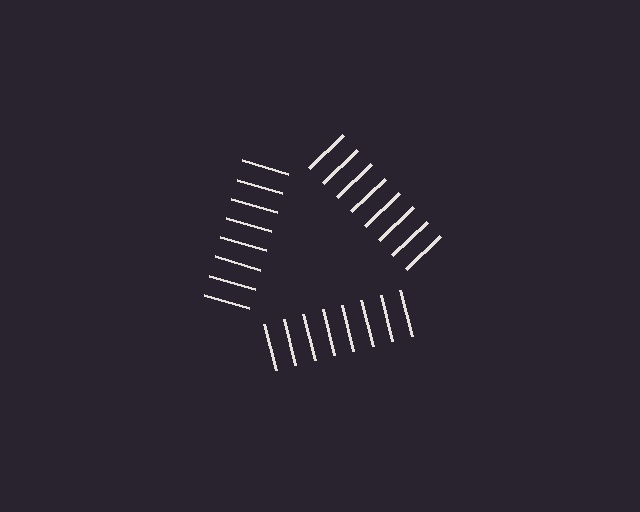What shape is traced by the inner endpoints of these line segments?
An illusory triangle — the line segments terminate on its edges but no continuous stroke is drawn.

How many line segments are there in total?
24 — 8 along each of the 3 edges.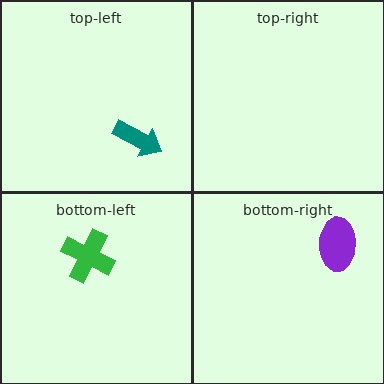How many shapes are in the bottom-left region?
1.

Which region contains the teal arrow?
The top-left region.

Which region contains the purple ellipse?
The bottom-right region.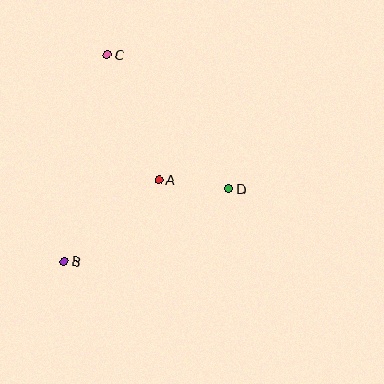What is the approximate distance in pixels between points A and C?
The distance between A and C is approximately 136 pixels.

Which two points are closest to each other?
Points A and D are closest to each other.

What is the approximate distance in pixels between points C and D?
The distance between C and D is approximately 181 pixels.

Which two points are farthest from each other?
Points B and C are farthest from each other.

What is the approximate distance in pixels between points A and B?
The distance between A and B is approximately 124 pixels.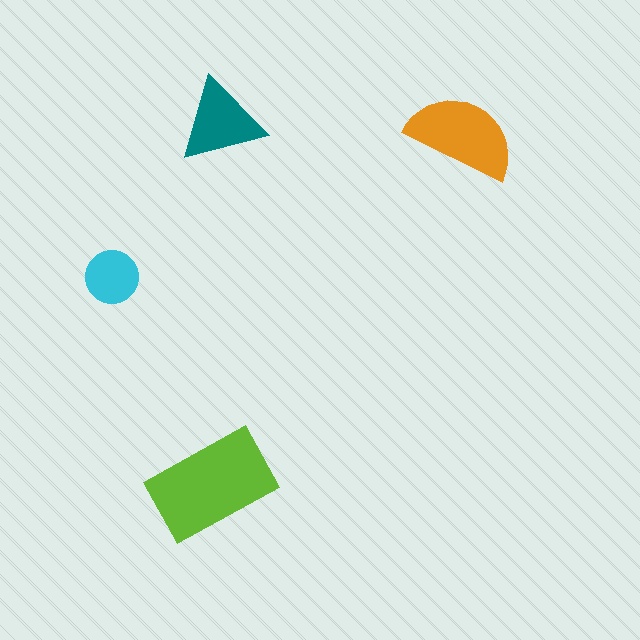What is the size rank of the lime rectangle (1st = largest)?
1st.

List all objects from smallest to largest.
The cyan circle, the teal triangle, the orange semicircle, the lime rectangle.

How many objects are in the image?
There are 4 objects in the image.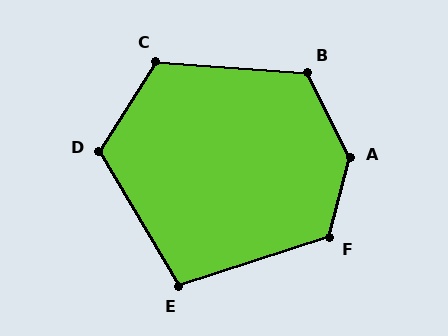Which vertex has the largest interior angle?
A, at approximately 139 degrees.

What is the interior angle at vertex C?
Approximately 118 degrees (obtuse).